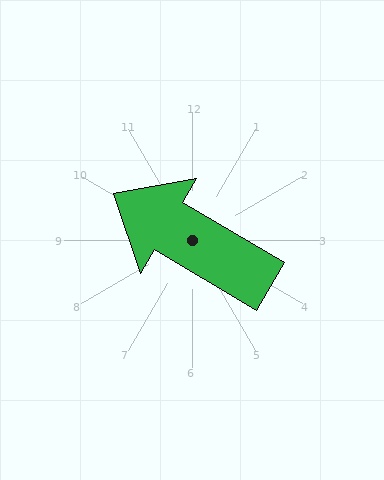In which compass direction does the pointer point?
Northwest.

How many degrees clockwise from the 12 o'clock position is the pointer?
Approximately 301 degrees.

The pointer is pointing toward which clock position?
Roughly 10 o'clock.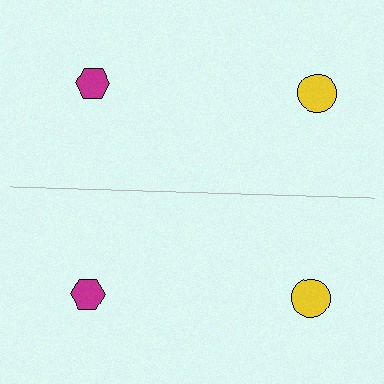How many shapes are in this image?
There are 4 shapes in this image.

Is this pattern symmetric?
Yes, this pattern has bilateral (reflection) symmetry.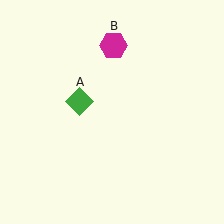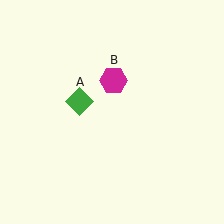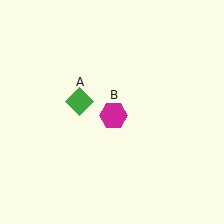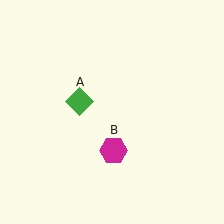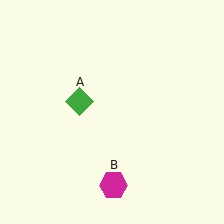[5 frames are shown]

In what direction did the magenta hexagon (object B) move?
The magenta hexagon (object B) moved down.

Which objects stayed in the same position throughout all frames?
Green diamond (object A) remained stationary.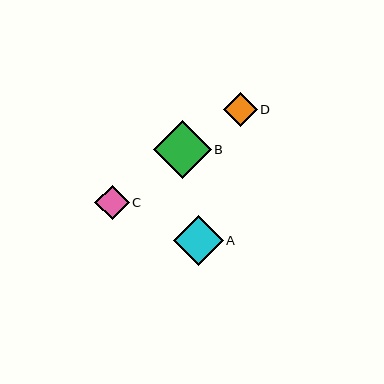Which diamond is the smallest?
Diamond D is the smallest with a size of approximately 33 pixels.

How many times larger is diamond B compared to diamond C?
Diamond B is approximately 1.7 times the size of diamond C.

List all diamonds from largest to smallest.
From largest to smallest: B, A, C, D.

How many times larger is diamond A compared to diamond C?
Diamond A is approximately 1.5 times the size of diamond C.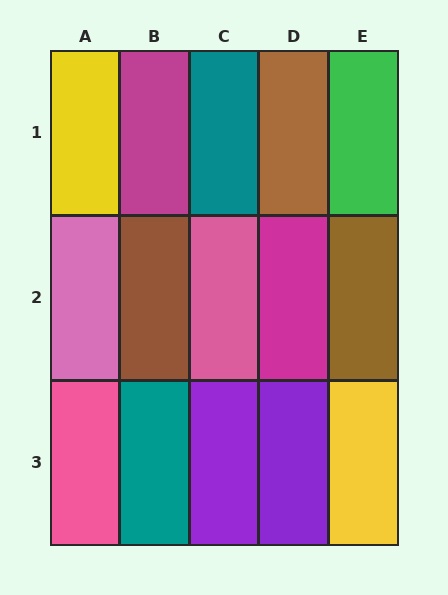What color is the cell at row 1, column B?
Magenta.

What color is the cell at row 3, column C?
Purple.